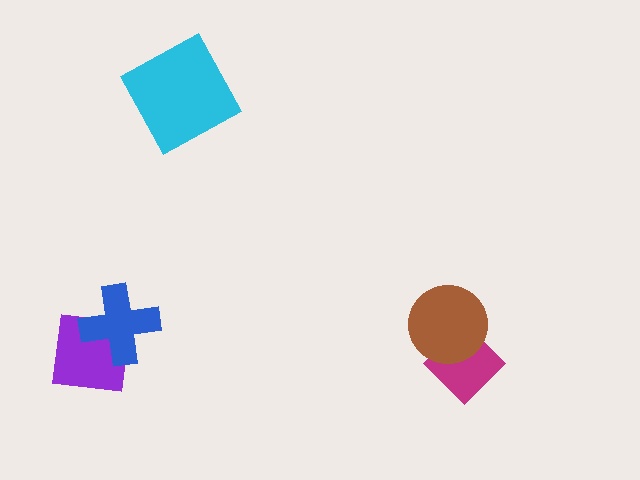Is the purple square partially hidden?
Yes, it is partially covered by another shape.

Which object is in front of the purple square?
The blue cross is in front of the purple square.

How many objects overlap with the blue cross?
1 object overlaps with the blue cross.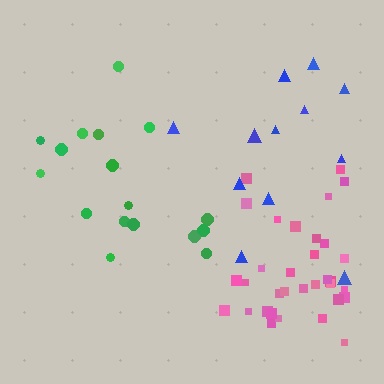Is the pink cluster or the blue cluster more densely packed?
Pink.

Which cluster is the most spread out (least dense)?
Blue.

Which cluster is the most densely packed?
Pink.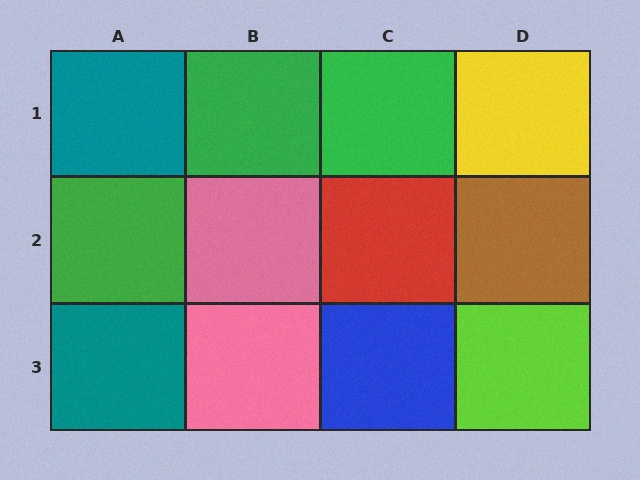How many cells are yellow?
1 cell is yellow.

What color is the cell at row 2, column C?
Red.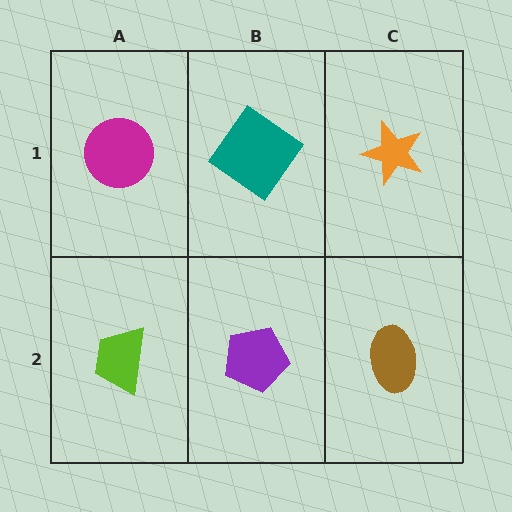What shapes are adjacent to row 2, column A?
A magenta circle (row 1, column A), a purple pentagon (row 2, column B).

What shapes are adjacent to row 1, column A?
A lime trapezoid (row 2, column A), a teal diamond (row 1, column B).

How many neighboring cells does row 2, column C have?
2.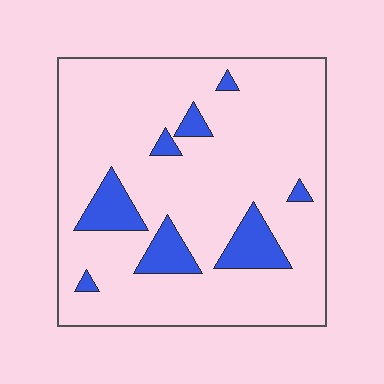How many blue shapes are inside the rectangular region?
8.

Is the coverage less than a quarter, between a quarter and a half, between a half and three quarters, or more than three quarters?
Less than a quarter.